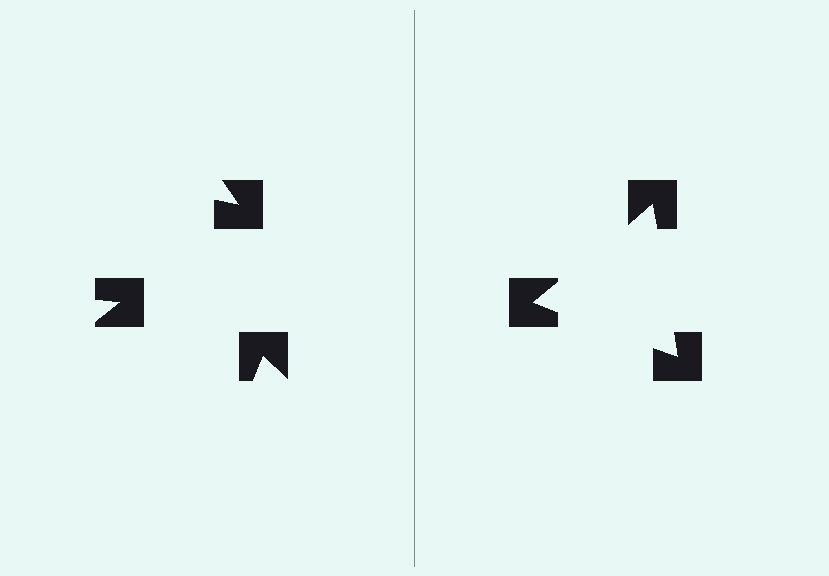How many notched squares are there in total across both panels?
6 — 3 on each side.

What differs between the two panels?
The notched squares are positioned identically on both sides; only the wedge orientations differ. On the right they align to a triangle; on the left they are misaligned.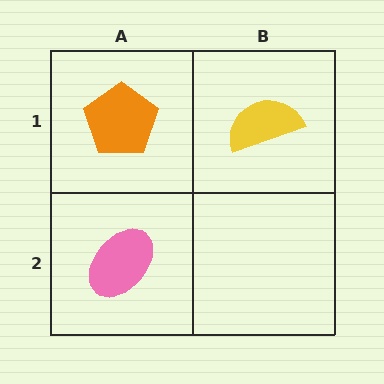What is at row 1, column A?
An orange pentagon.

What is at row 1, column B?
A yellow semicircle.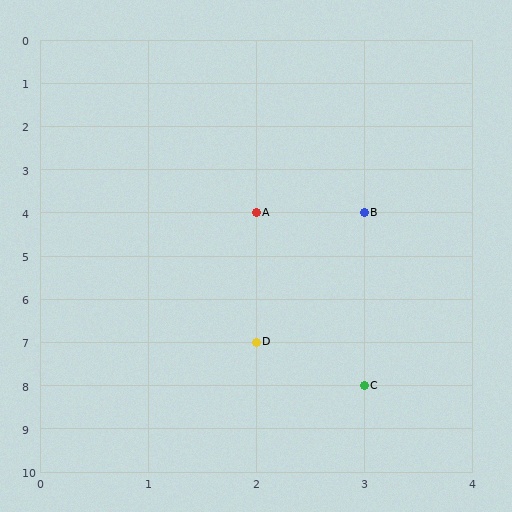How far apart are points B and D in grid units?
Points B and D are 1 column and 3 rows apart (about 3.2 grid units diagonally).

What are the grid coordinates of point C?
Point C is at grid coordinates (3, 8).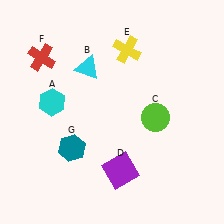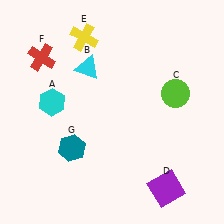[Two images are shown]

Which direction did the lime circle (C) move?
The lime circle (C) moved up.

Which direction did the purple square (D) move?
The purple square (D) moved right.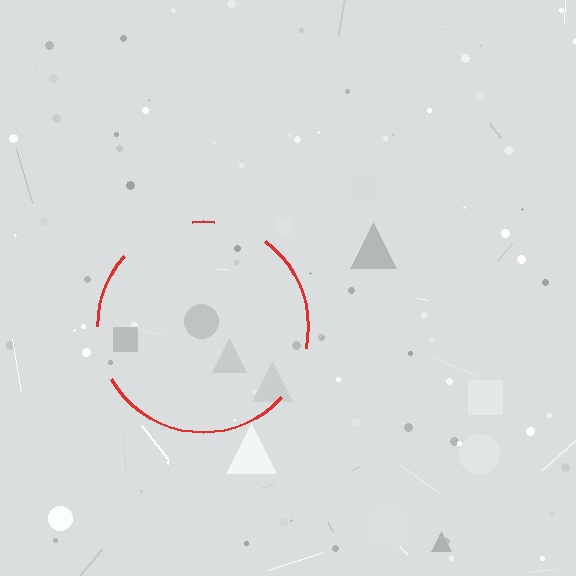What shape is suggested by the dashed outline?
The dashed outline suggests a circle.